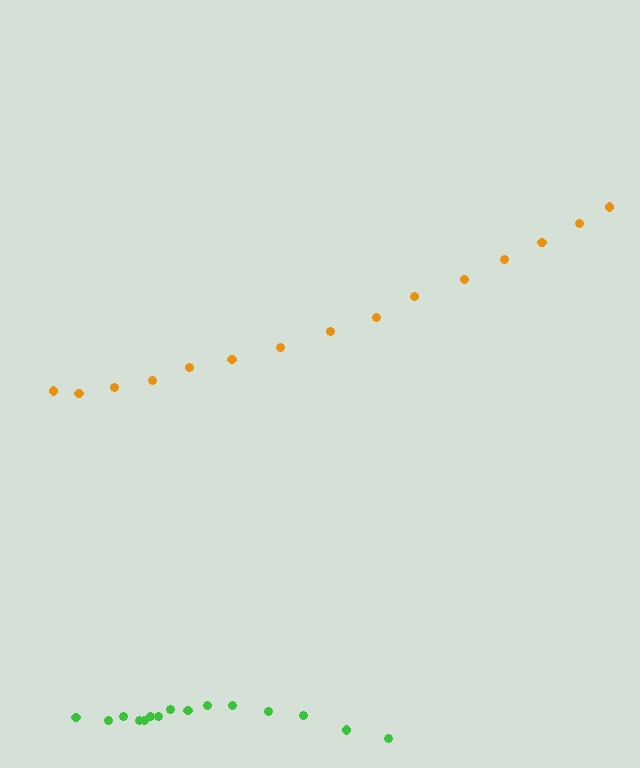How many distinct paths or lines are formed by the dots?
There are 2 distinct paths.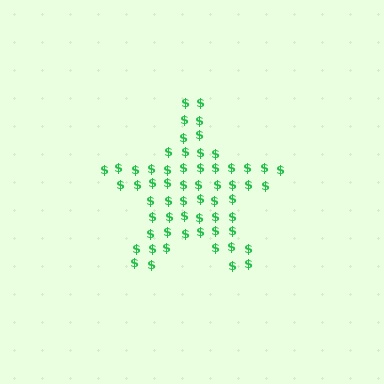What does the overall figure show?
The overall figure shows a star.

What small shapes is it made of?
It is made of small dollar signs.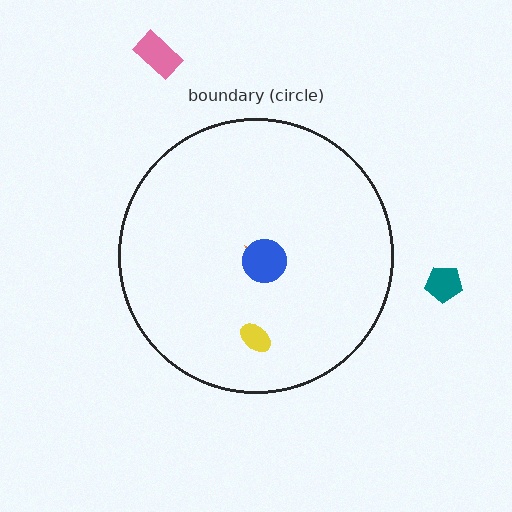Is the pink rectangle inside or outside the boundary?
Outside.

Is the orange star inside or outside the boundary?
Inside.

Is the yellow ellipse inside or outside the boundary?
Inside.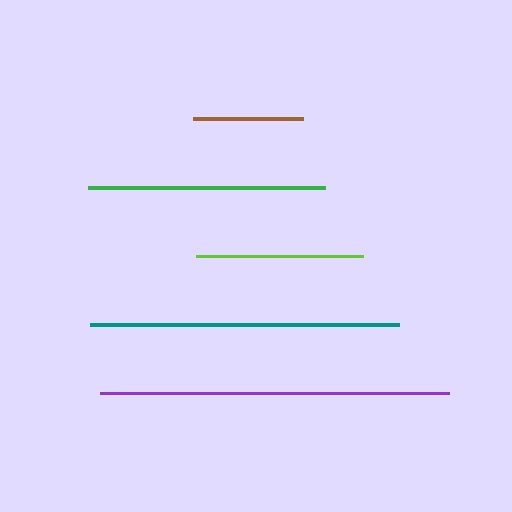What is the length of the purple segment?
The purple segment is approximately 349 pixels long.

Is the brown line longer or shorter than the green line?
The green line is longer than the brown line.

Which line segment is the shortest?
The brown line is the shortest at approximately 110 pixels.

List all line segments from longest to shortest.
From longest to shortest: purple, teal, green, lime, brown.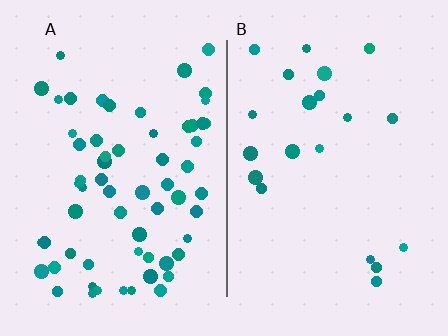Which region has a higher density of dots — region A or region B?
A (the left).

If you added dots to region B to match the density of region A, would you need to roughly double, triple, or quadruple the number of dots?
Approximately triple.